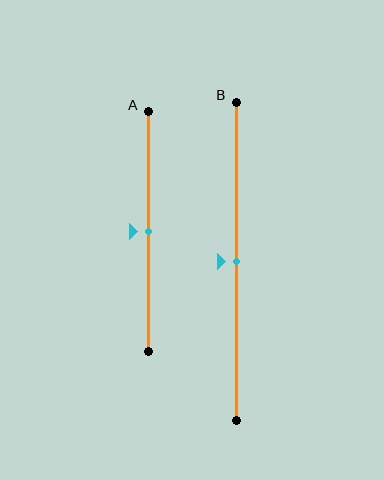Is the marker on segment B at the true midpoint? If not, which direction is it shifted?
Yes, the marker on segment B is at the true midpoint.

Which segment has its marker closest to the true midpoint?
Segment A has its marker closest to the true midpoint.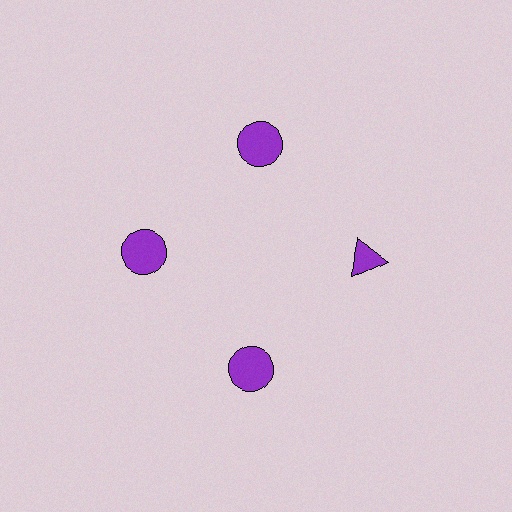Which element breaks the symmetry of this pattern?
The purple triangle at roughly the 3 o'clock position breaks the symmetry. All other shapes are purple circles.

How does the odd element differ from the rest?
It has a different shape: triangle instead of circle.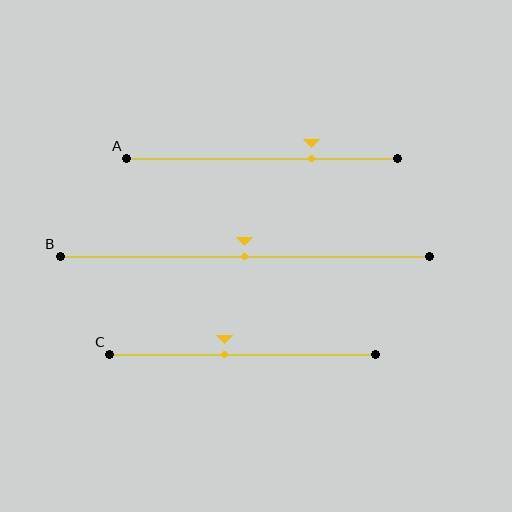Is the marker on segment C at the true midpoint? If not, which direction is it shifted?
No, the marker on segment C is shifted to the left by about 7% of the segment length.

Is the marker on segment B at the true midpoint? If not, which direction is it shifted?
Yes, the marker on segment B is at the true midpoint.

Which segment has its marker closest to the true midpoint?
Segment B has its marker closest to the true midpoint.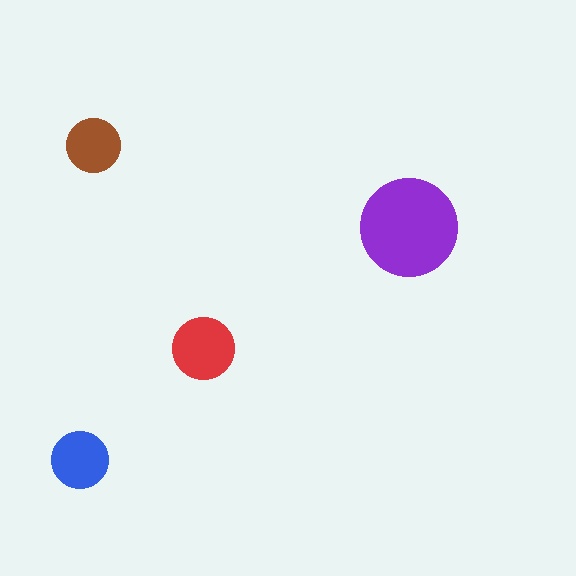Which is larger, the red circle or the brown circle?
The red one.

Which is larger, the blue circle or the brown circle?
The blue one.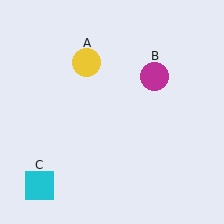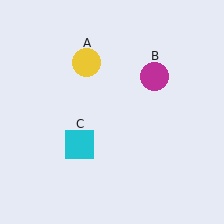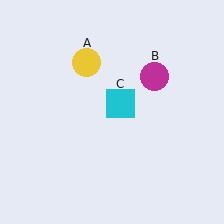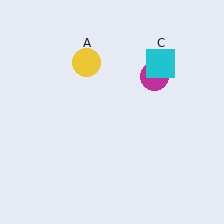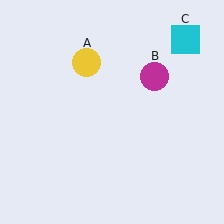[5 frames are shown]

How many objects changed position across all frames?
1 object changed position: cyan square (object C).